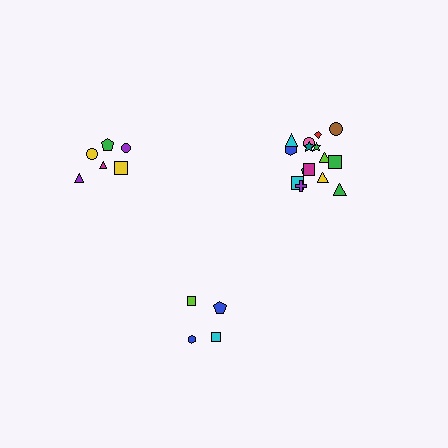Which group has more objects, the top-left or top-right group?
The top-right group.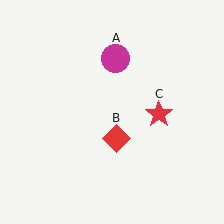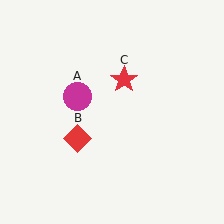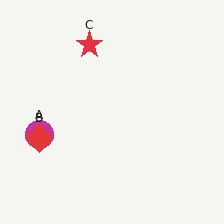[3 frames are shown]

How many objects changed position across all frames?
3 objects changed position: magenta circle (object A), red diamond (object B), red star (object C).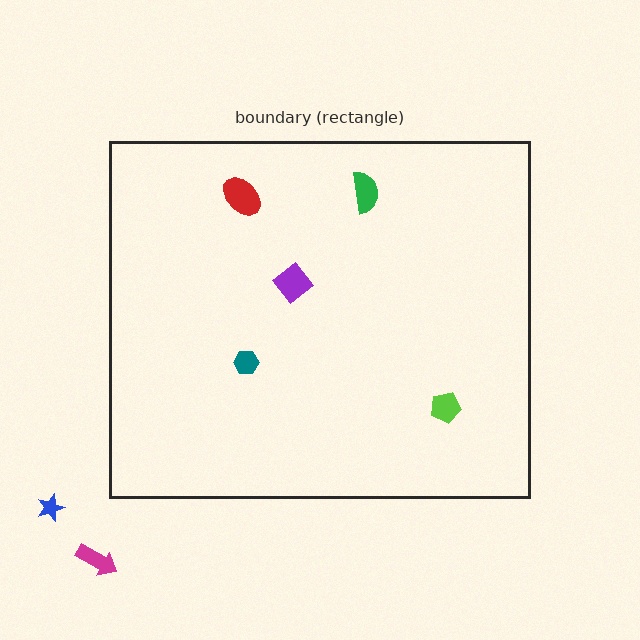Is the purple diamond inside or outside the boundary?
Inside.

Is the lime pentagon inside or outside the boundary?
Inside.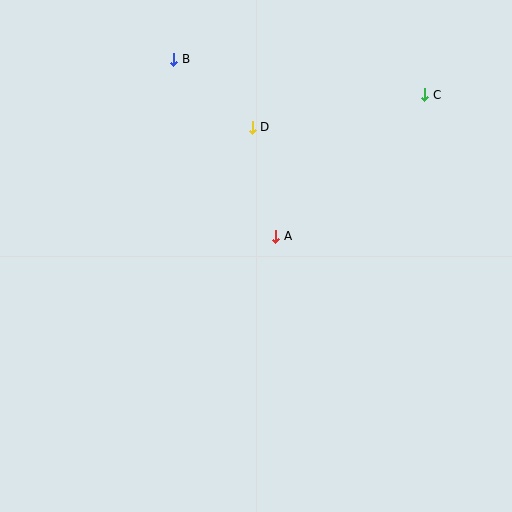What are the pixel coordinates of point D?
Point D is at (252, 127).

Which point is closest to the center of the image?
Point A at (276, 236) is closest to the center.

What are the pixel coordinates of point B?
Point B is at (174, 59).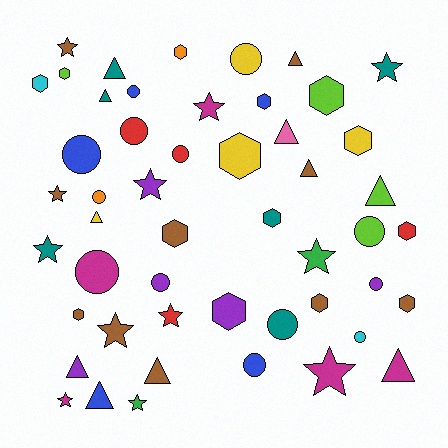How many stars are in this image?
There are 12 stars.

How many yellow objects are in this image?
There are 4 yellow objects.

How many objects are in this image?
There are 50 objects.